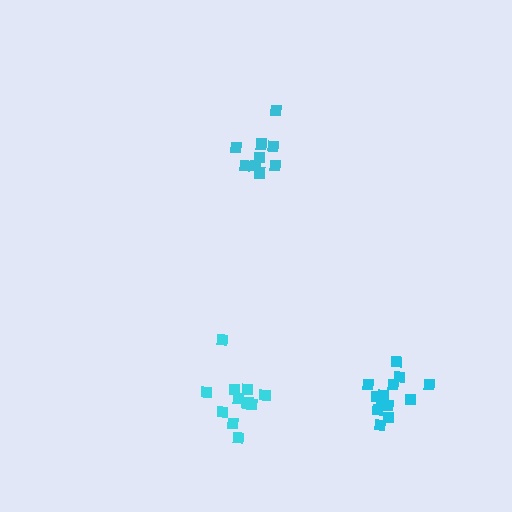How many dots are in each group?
Group 1: 13 dots, Group 2: 9 dots, Group 3: 11 dots (33 total).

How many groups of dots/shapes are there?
There are 3 groups.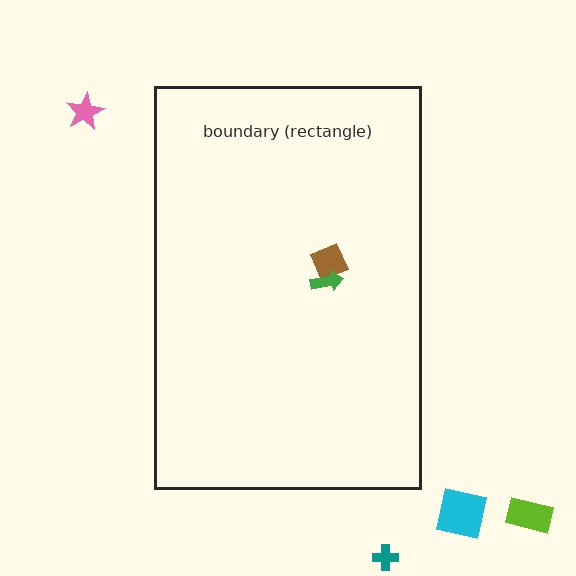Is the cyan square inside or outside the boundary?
Outside.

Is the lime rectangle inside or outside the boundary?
Outside.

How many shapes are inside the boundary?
2 inside, 4 outside.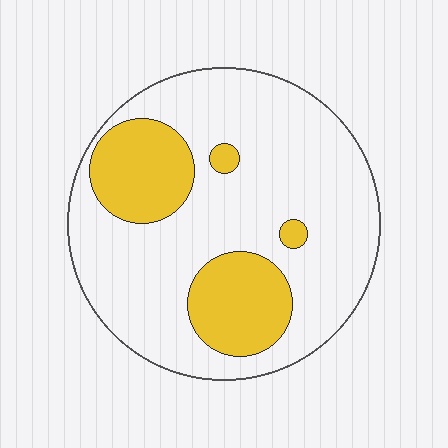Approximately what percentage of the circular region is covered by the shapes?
Approximately 25%.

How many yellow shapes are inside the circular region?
4.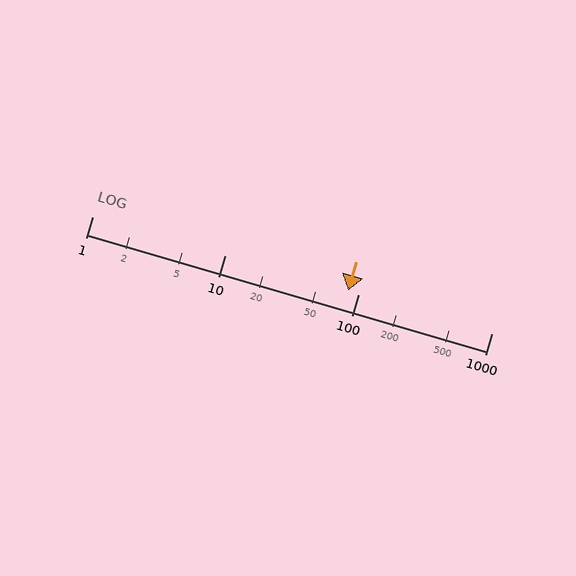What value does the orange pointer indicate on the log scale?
The pointer indicates approximately 83.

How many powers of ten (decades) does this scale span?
The scale spans 3 decades, from 1 to 1000.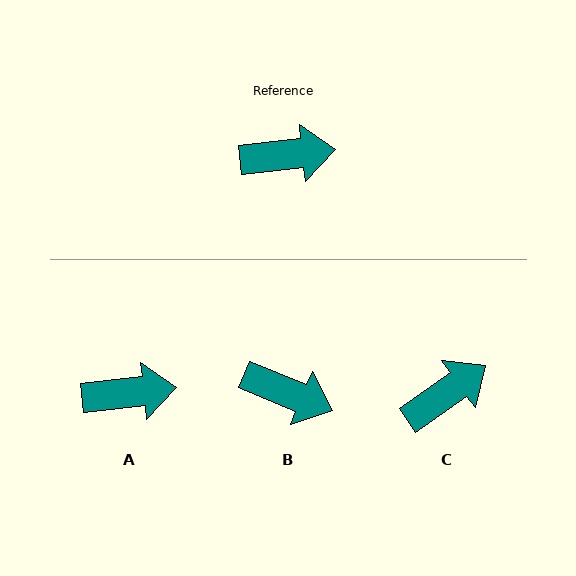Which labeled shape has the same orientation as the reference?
A.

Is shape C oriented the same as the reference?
No, it is off by about 29 degrees.